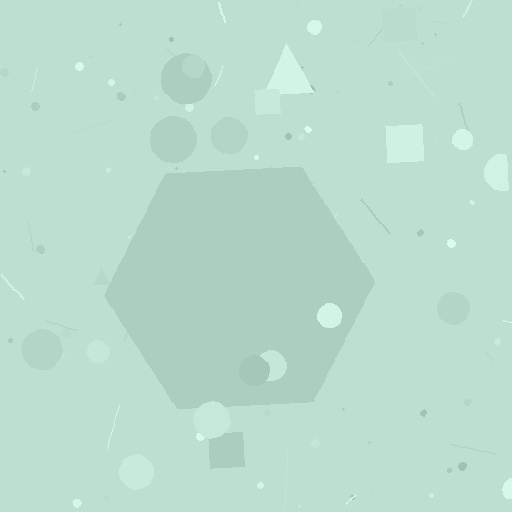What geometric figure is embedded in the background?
A hexagon is embedded in the background.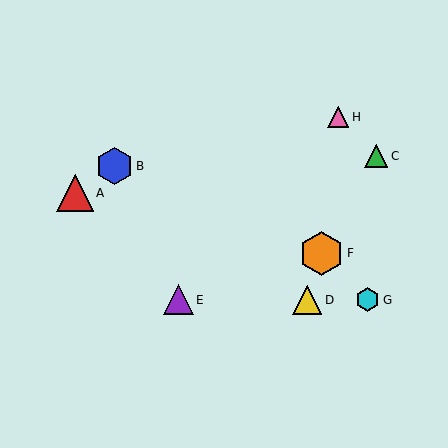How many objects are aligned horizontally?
3 objects (D, E, G) are aligned horizontally.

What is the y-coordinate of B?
Object B is at y≈166.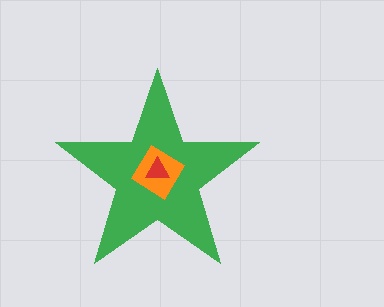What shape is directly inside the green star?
The orange diamond.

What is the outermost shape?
The green star.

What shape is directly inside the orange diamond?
The red triangle.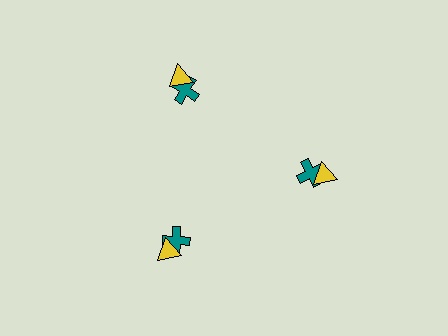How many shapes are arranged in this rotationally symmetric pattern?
There are 6 shapes, arranged in 3 groups of 2.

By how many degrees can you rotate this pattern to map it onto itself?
The pattern maps onto itself every 120 degrees of rotation.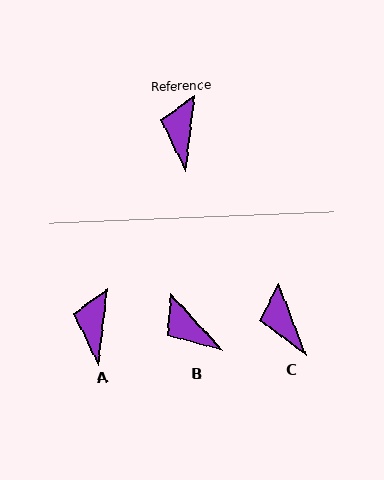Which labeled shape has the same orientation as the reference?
A.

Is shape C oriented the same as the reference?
No, it is off by about 28 degrees.